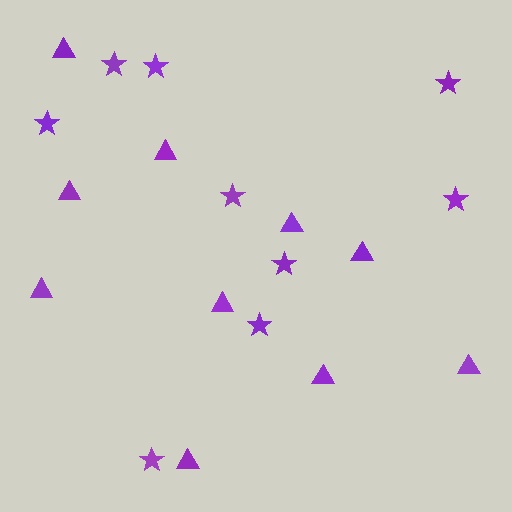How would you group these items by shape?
There are 2 groups: one group of stars (9) and one group of triangles (10).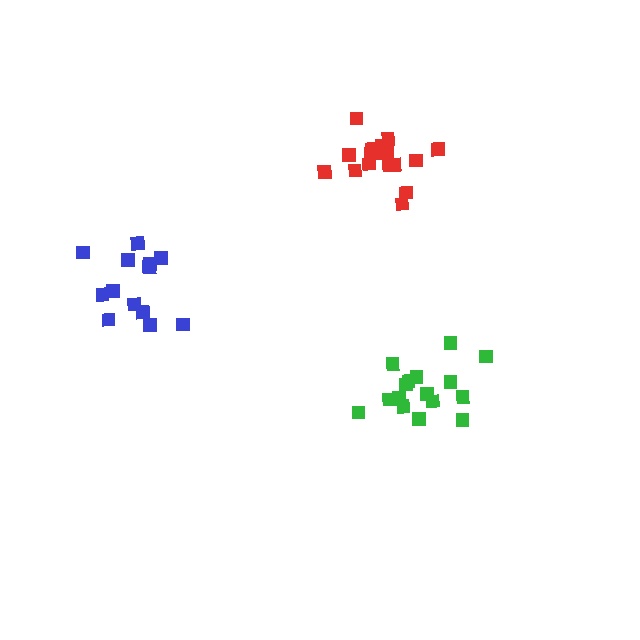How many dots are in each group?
Group 1: 16 dots, Group 2: 18 dots, Group 3: 14 dots (48 total).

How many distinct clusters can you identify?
There are 3 distinct clusters.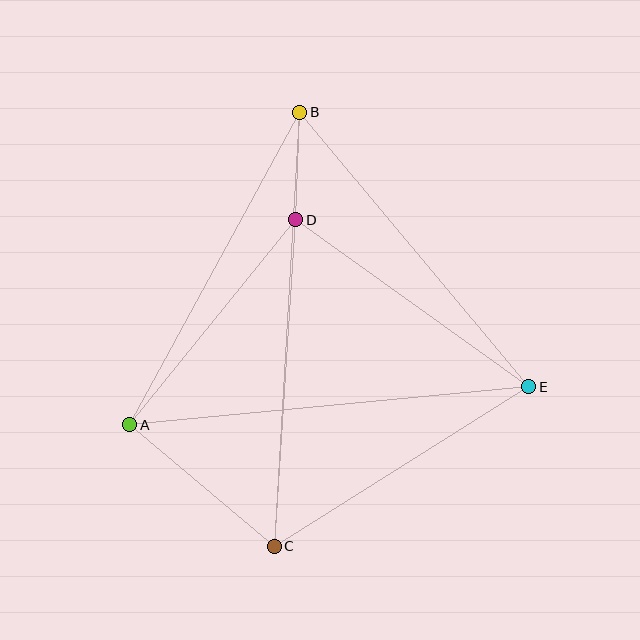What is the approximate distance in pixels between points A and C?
The distance between A and C is approximately 189 pixels.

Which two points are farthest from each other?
Points B and C are farthest from each other.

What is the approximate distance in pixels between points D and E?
The distance between D and E is approximately 286 pixels.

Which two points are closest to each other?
Points B and D are closest to each other.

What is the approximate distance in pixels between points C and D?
The distance between C and D is approximately 327 pixels.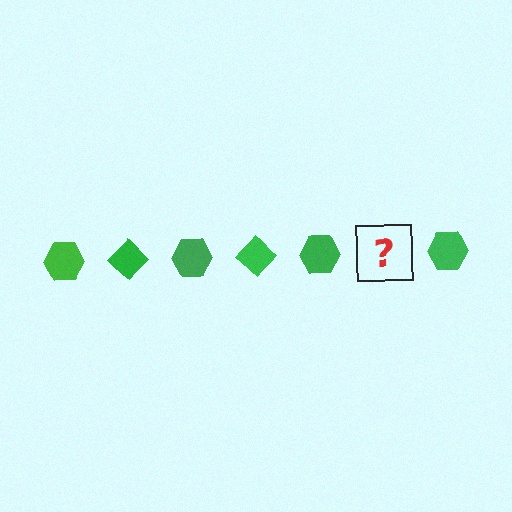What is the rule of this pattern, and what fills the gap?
The rule is that the pattern cycles through hexagon, diamond shapes in green. The gap should be filled with a green diamond.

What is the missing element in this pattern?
The missing element is a green diamond.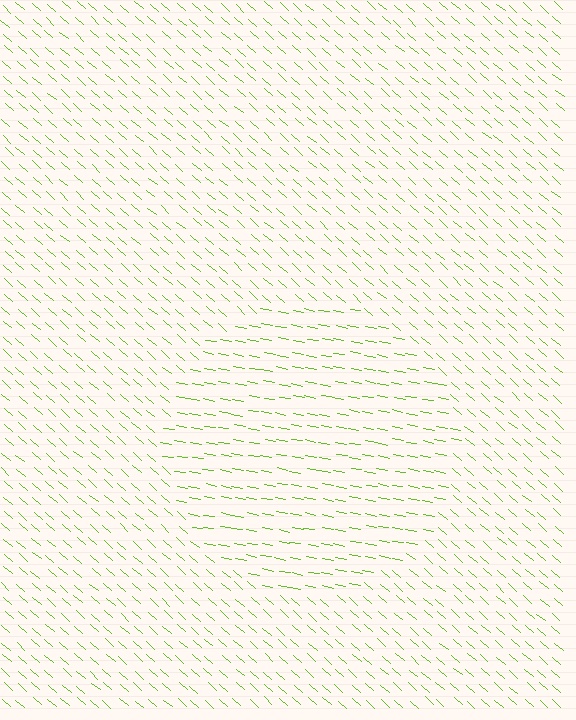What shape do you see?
I see a circle.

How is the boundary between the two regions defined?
The boundary is defined purely by a change in line orientation (approximately 31 degrees difference). All lines are the same color and thickness.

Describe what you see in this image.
The image is filled with small lime line segments. A circle region in the image has lines oriented differently from the surrounding lines, creating a visible texture boundary.